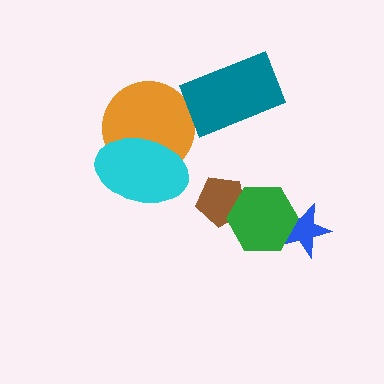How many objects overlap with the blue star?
1 object overlaps with the blue star.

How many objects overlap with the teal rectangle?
0 objects overlap with the teal rectangle.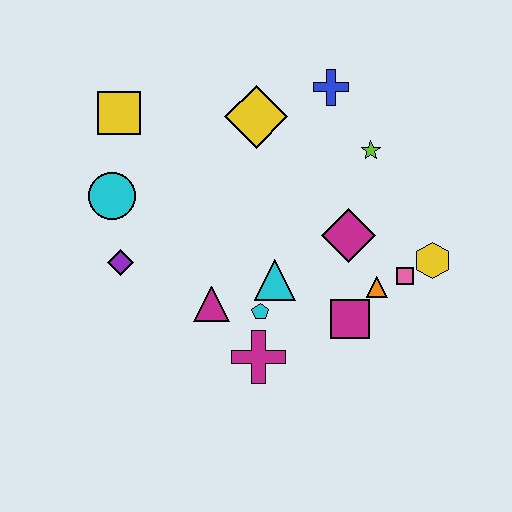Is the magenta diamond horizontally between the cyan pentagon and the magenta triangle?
No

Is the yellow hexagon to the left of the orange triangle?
No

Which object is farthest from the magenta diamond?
The yellow square is farthest from the magenta diamond.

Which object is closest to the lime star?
The blue cross is closest to the lime star.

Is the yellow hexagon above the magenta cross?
Yes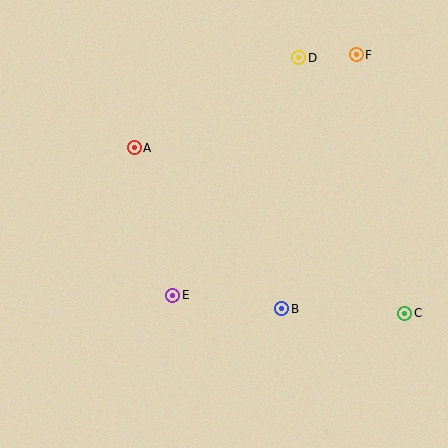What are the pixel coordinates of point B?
Point B is at (282, 309).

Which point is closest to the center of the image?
Point E at (173, 295) is closest to the center.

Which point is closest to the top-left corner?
Point A is closest to the top-left corner.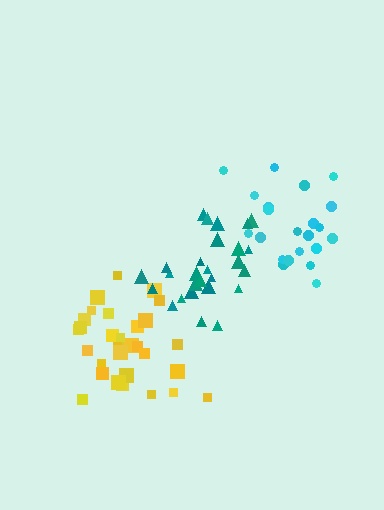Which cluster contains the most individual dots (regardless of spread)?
Yellow (31).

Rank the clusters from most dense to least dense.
yellow, teal, cyan.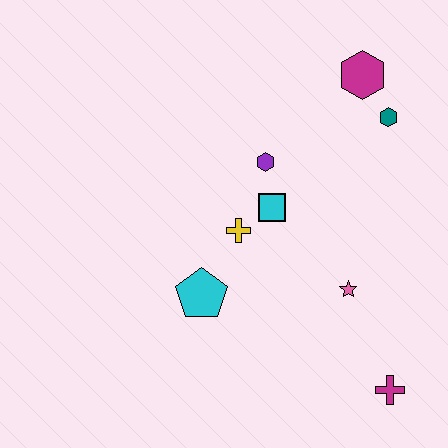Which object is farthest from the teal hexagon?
The magenta cross is farthest from the teal hexagon.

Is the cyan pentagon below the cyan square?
Yes